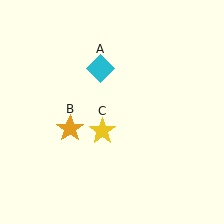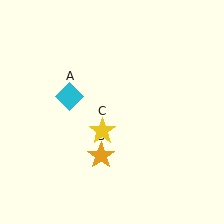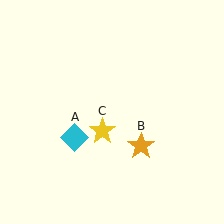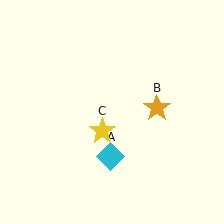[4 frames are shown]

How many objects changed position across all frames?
2 objects changed position: cyan diamond (object A), orange star (object B).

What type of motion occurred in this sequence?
The cyan diamond (object A), orange star (object B) rotated counterclockwise around the center of the scene.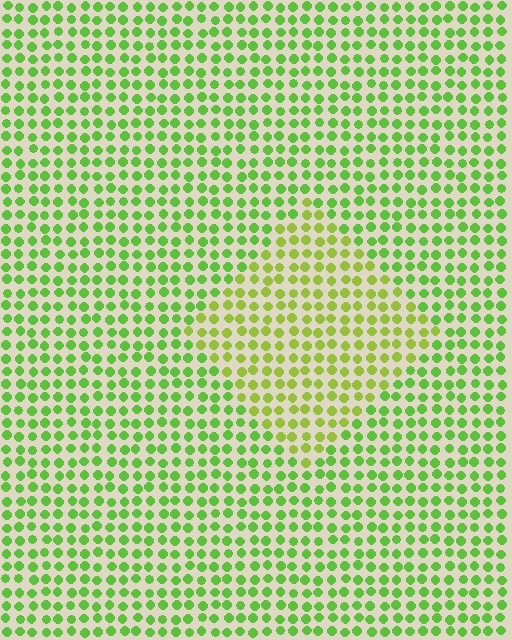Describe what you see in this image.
The image is filled with small lime elements in a uniform arrangement. A diamond-shaped region is visible where the elements are tinted to a slightly different hue, forming a subtle color boundary.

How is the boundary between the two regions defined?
The boundary is defined purely by a slight shift in hue (about 26 degrees). Spacing, size, and orientation are identical on both sides.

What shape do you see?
I see a diamond.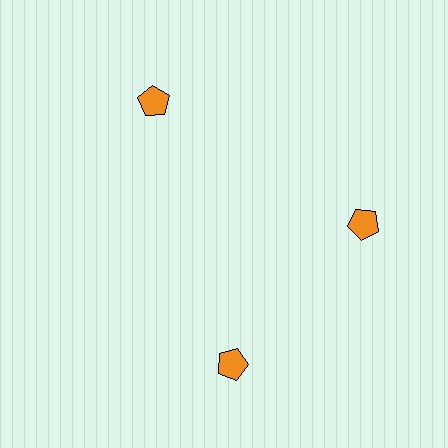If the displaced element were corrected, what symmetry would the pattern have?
It would have 3-fold rotational symmetry — the pattern would map onto itself every 120 degrees.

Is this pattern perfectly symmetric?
No. The 3 orange pentagons are arranged in a ring, but one element near the 7 o'clock position is rotated out of alignment along the ring, breaking the 3-fold rotational symmetry.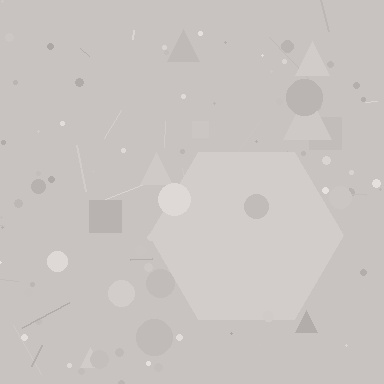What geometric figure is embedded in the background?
A hexagon is embedded in the background.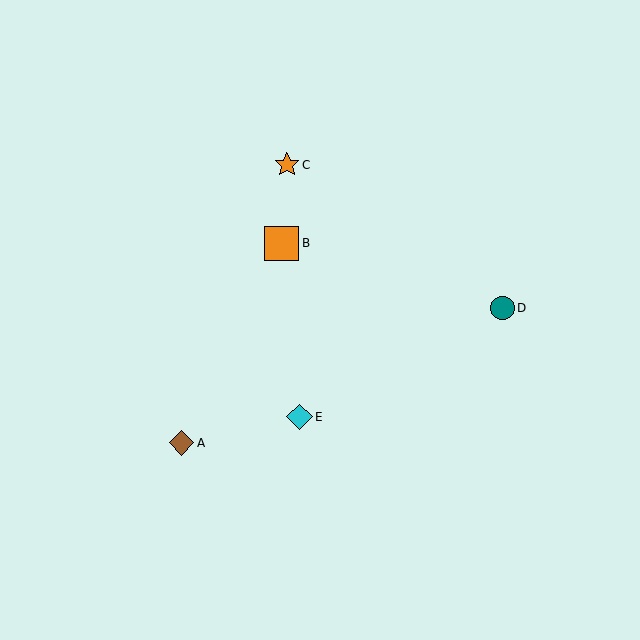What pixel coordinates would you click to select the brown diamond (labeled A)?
Click at (182, 443) to select the brown diamond A.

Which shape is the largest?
The orange square (labeled B) is the largest.